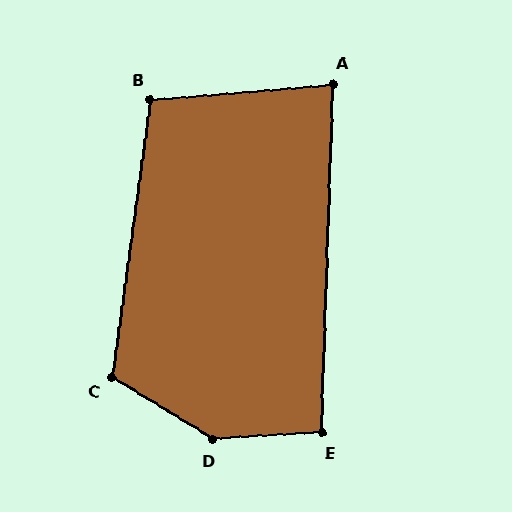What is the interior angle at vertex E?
Approximately 96 degrees (obtuse).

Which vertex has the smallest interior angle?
A, at approximately 83 degrees.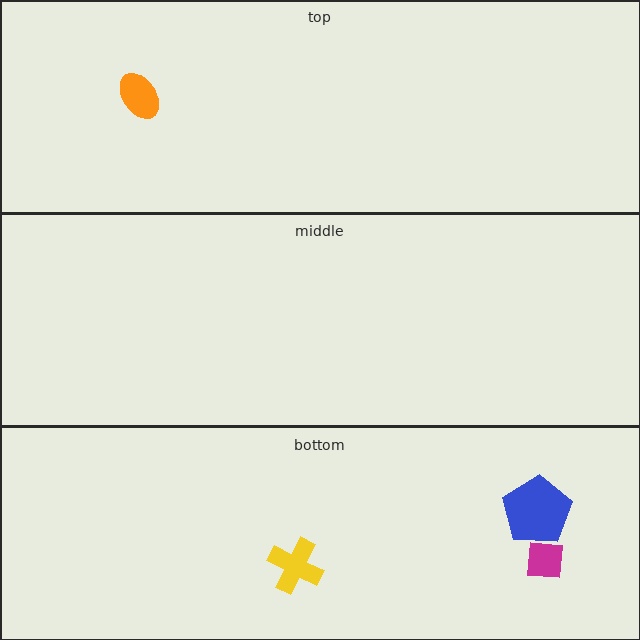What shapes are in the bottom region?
The magenta square, the yellow cross, the blue pentagon.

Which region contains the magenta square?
The bottom region.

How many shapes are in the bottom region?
3.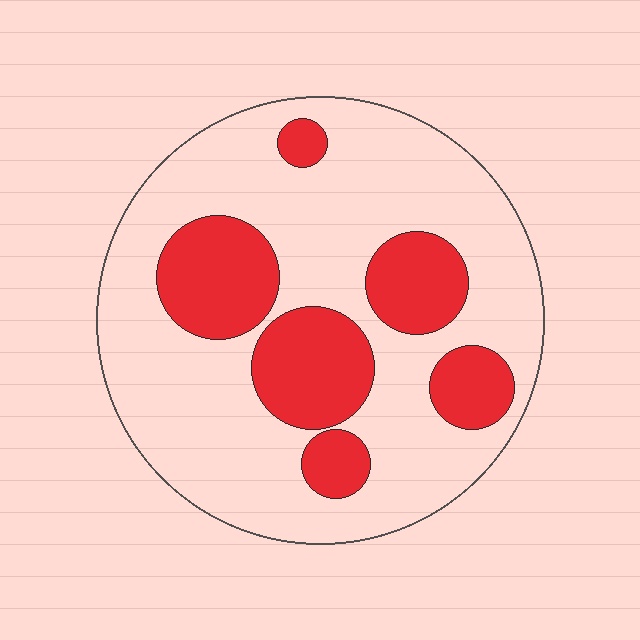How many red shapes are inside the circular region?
6.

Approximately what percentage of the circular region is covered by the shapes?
Approximately 30%.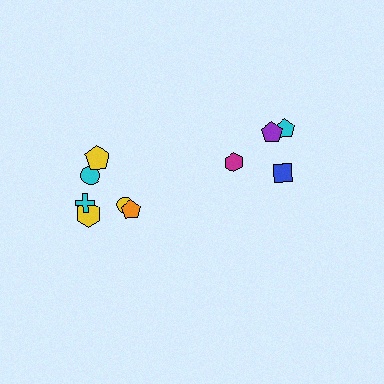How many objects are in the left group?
There are 6 objects.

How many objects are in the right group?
There are 4 objects.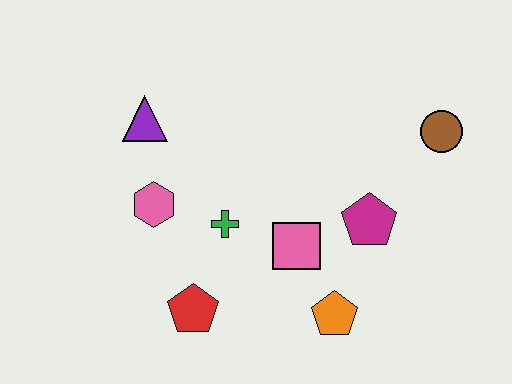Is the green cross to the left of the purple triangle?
No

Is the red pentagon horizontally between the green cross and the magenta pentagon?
No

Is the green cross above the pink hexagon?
No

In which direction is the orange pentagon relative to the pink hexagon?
The orange pentagon is to the right of the pink hexagon.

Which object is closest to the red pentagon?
The green cross is closest to the red pentagon.